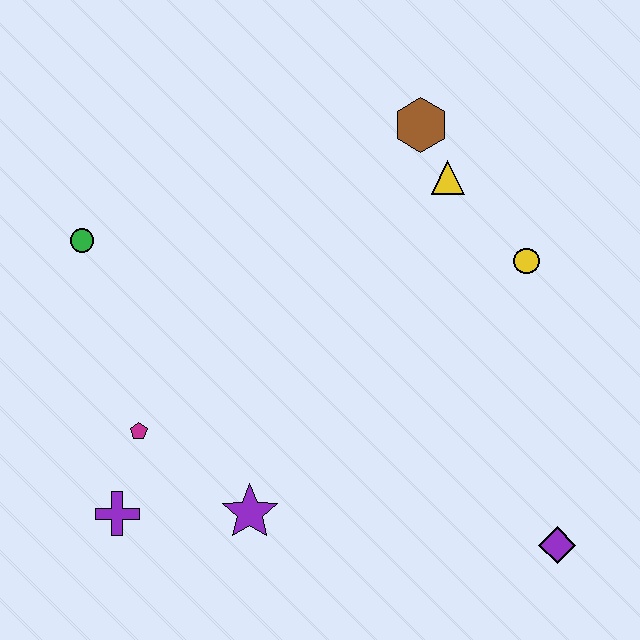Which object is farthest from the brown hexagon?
The purple cross is farthest from the brown hexagon.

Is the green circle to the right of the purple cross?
No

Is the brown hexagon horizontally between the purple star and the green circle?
No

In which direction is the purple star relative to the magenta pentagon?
The purple star is to the right of the magenta pentagon.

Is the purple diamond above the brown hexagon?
No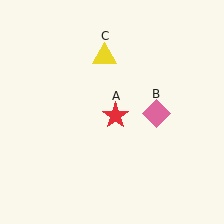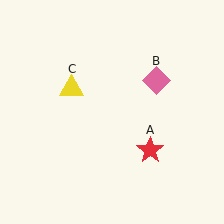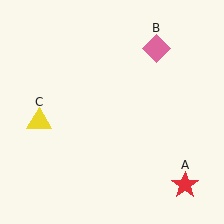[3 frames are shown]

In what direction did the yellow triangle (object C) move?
The yellow triangle (object C) moved down and to the left.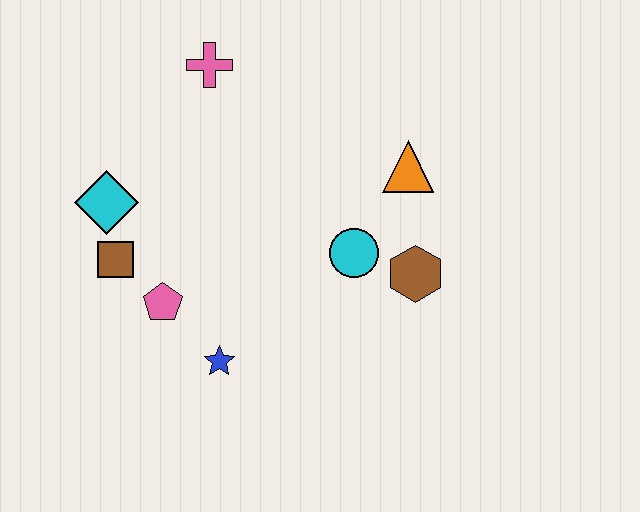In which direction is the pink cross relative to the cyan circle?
The pink cross is above the cyan circle.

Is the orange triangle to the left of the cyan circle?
No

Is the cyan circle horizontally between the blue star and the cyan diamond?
No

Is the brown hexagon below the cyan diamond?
Yes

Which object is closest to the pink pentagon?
The brown square is closest to the pink pentagon.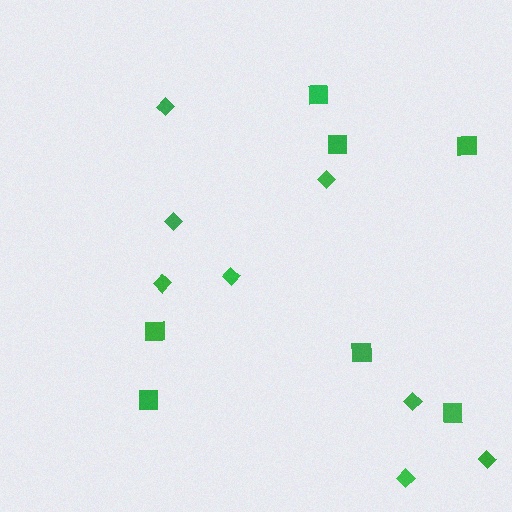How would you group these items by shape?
There are 2 groups: one group of diamonds (8) and one group of squares (7).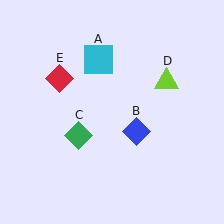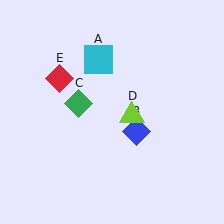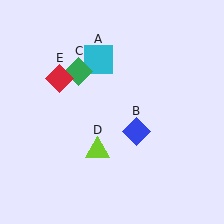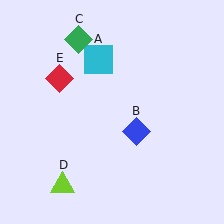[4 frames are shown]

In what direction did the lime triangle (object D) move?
The lime triangle (object D) moved down and to the left.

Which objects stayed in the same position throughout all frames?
Cyan square (object A) and blue diamond (object B) and red diamond (object E) remained stationary.